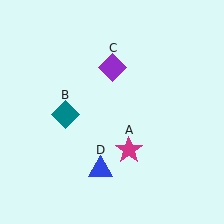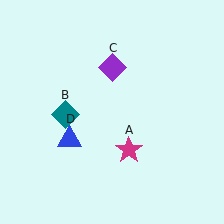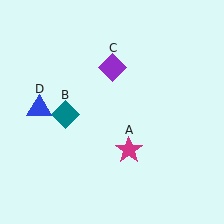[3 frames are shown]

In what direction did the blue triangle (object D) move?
The blue triangle (object D) moved up and to the left.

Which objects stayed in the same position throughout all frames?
Magenta star (object A) and teal diamond (object B) and purple diamond (object C) remained stationary.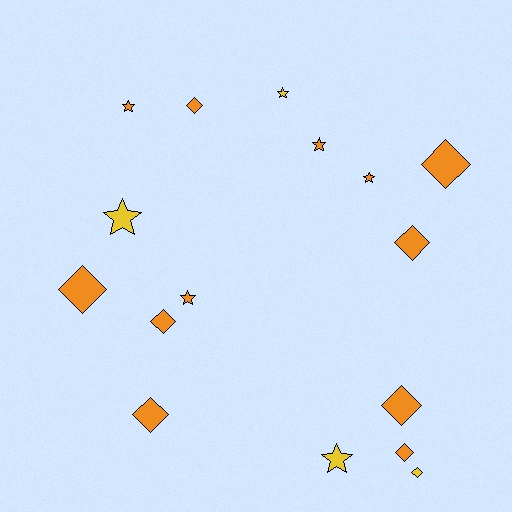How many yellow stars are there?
There are 3 yellow stars.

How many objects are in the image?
There are 16 objects.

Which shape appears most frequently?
Diamond, with 9 objects.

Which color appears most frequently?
Orange, with 12 objects.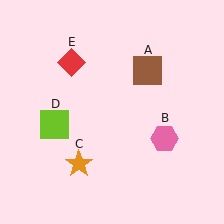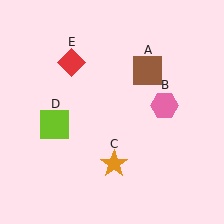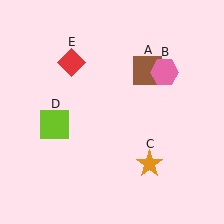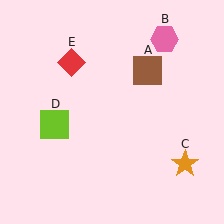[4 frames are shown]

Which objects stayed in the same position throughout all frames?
Brown square (object A) and lime square (object D) and red diamond (object E) remained stationary.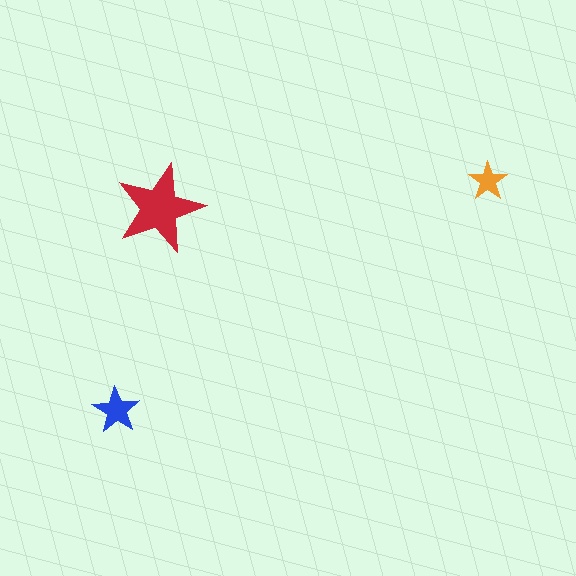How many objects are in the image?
There are 3 objects in the image.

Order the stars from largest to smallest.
the red one, the blue one, the orange one.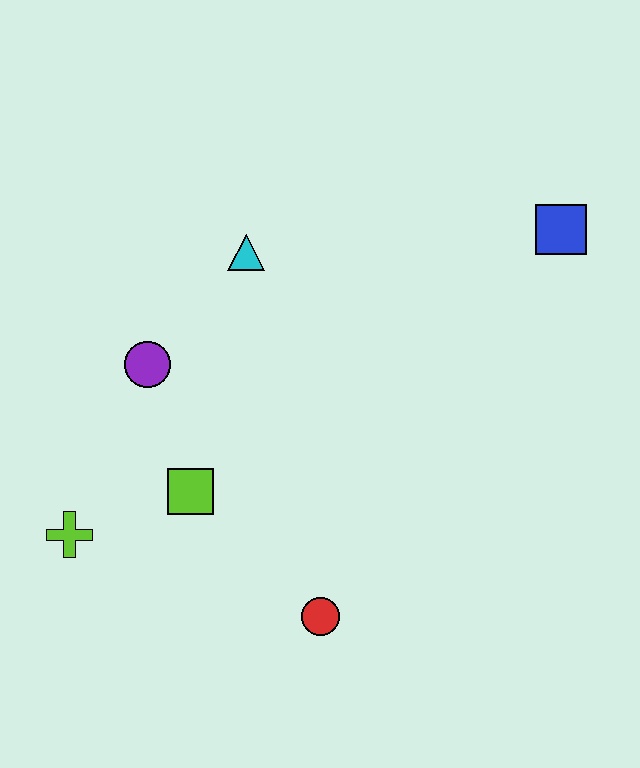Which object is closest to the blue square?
The cyan triangle is closest to the blue square.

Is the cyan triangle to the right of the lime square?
Yes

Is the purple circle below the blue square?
Yes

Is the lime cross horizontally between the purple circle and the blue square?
No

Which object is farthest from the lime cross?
The blue square is farthest from the lime cross.